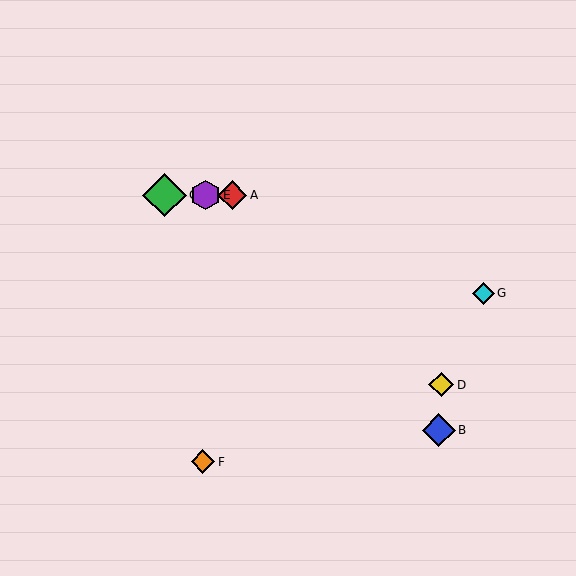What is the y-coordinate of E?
Object E is at y≈195.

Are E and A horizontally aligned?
Yes, both are at y≈195.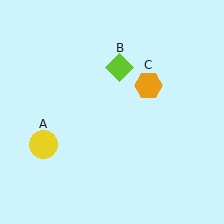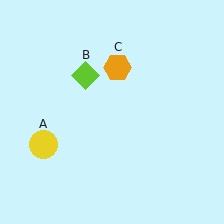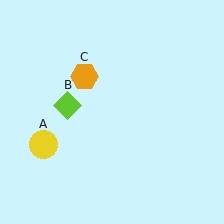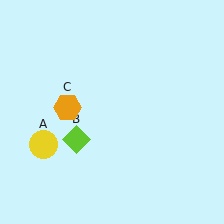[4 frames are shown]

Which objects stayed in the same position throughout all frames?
Yellow circle (object A) remained stationary.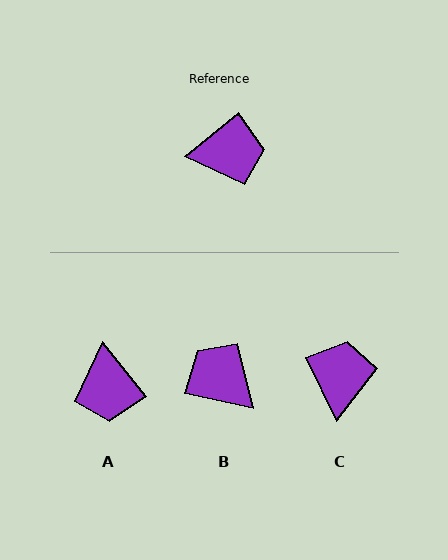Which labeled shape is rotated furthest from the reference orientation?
B, about 129 degrees away.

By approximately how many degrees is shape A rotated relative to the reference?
Approximately 91 degrees clockwise.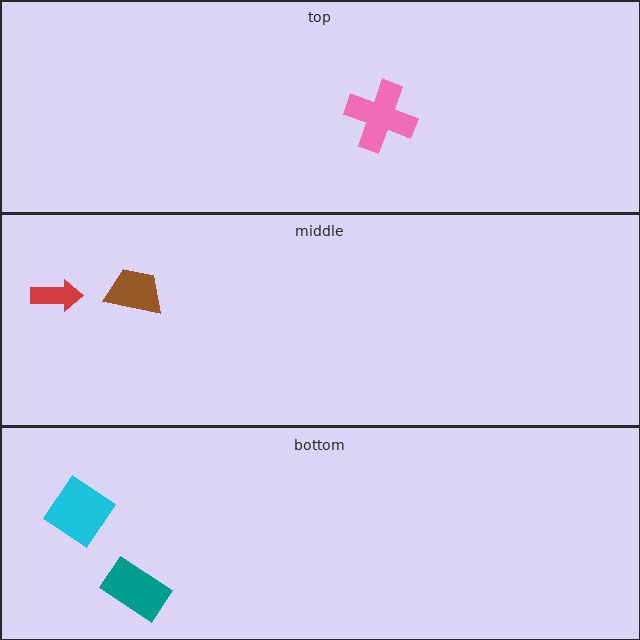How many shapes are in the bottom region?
2.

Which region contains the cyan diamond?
The bottom region.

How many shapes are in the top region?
1.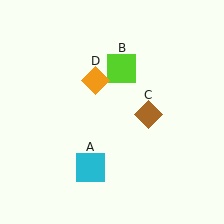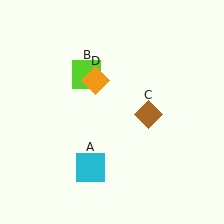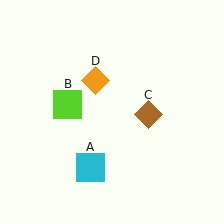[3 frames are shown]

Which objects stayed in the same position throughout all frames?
Cyan square (object A) and brown diamond (object C) and orange diamond (object D) remained stationary.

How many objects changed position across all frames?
1 object changed position: lime square (object B).